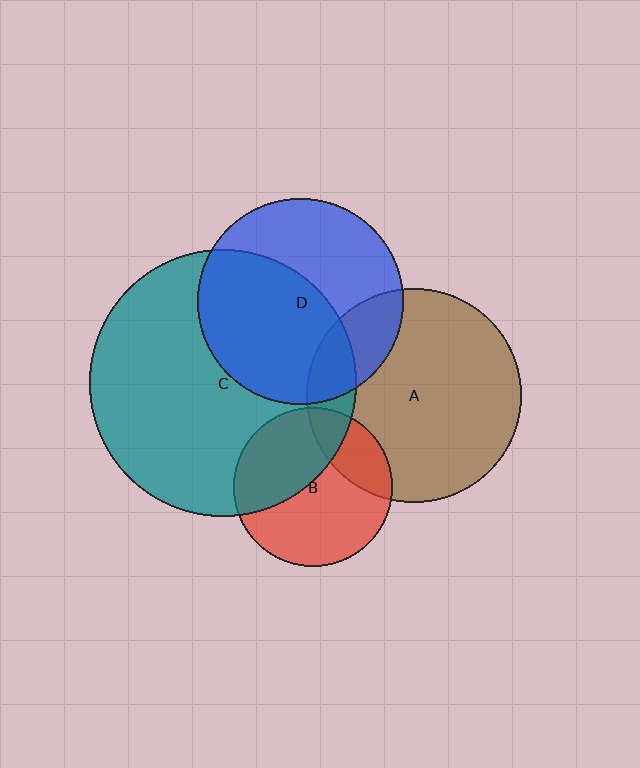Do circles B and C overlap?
Yes.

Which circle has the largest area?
Circle C (teal).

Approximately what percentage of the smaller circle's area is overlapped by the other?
Approximately 40%.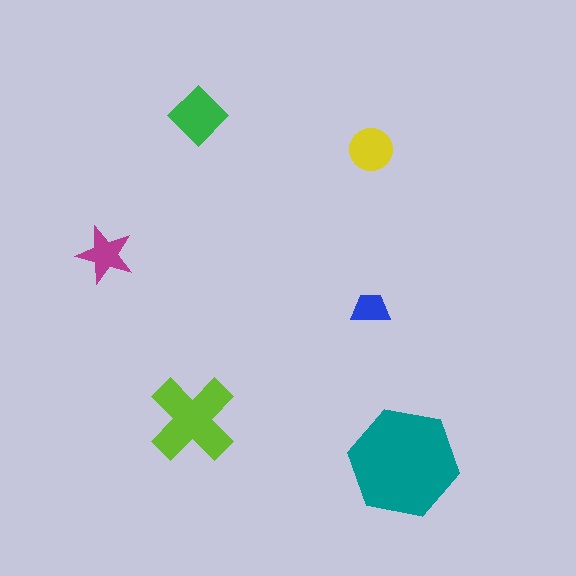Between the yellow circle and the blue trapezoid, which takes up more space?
The yellow circle.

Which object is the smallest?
The blue trapezoid.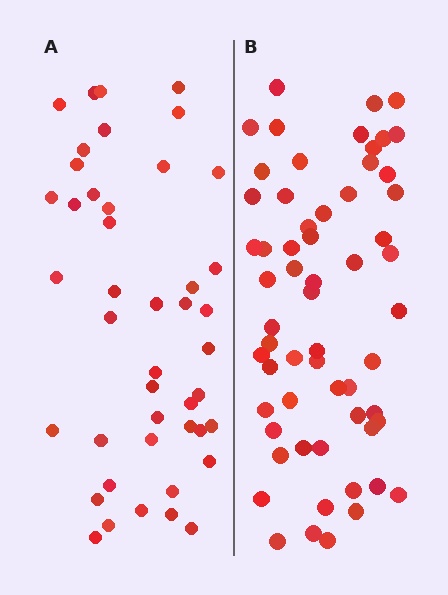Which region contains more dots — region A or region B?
Region B (the right region) has more dots.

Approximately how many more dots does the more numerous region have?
Region B has approximately 15 more dots than region A.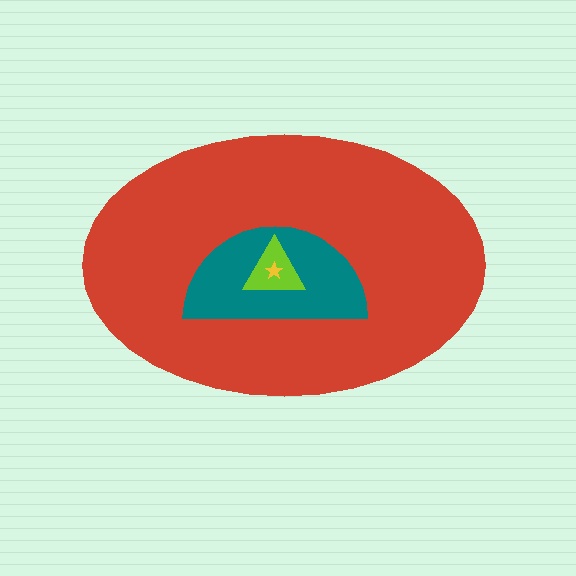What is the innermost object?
The yellow star.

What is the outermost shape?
The red ellipse.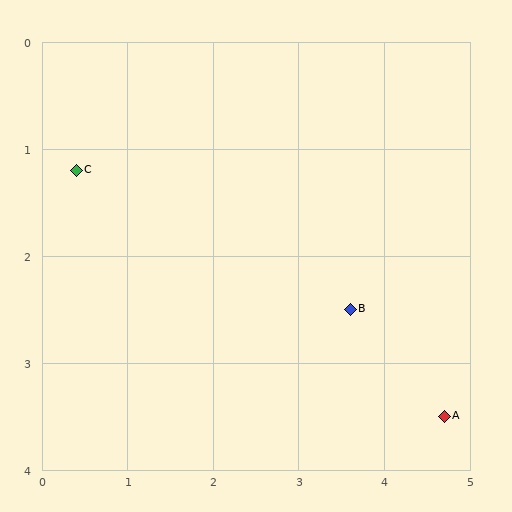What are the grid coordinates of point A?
Point A is at approximately (4.7, 3.5).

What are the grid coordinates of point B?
Point B is at approximately (3.6, 2.5).